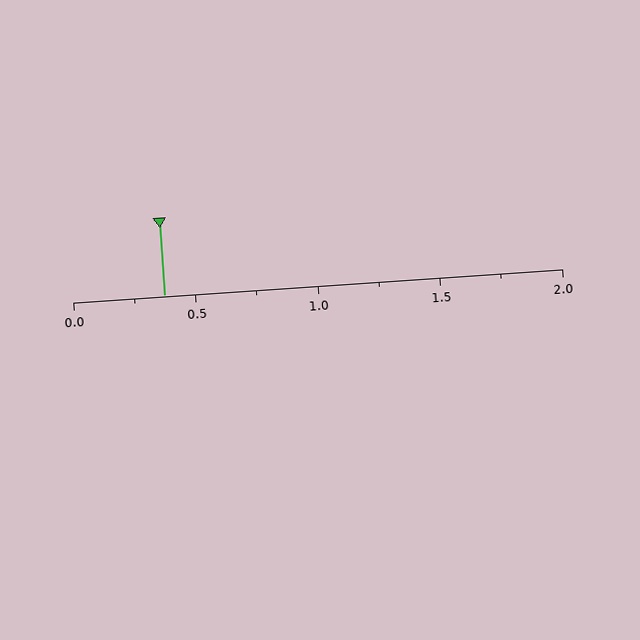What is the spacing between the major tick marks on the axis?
The major ticks are spaced 0.5 apart.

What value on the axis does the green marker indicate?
The marker indicates approximately 0.38.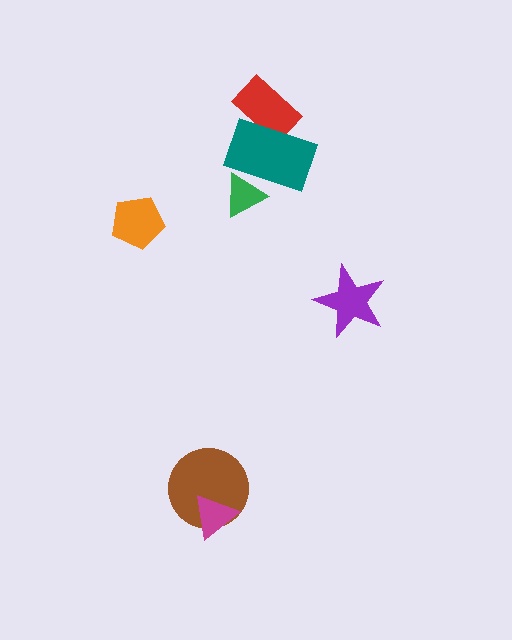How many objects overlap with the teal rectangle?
2 objects overlap with the teal rectangle.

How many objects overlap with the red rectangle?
1 object overlaps with the red rectangle.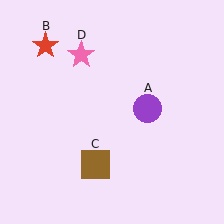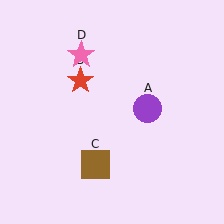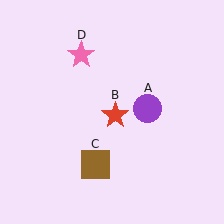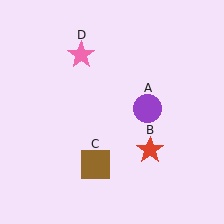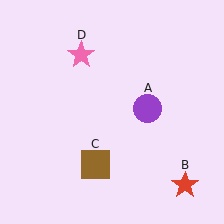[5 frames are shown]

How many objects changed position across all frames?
1 object changed position: red star (object B).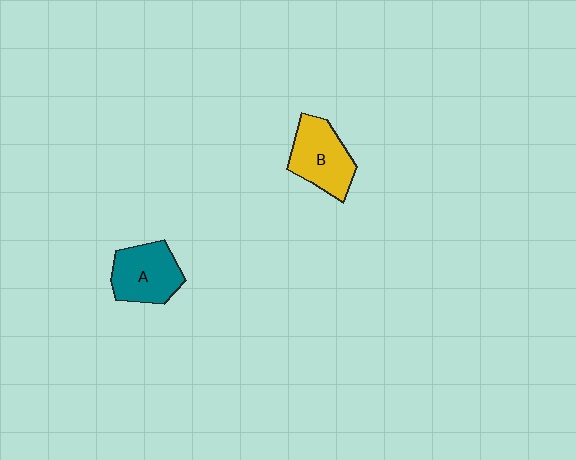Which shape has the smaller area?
Shape A (teal).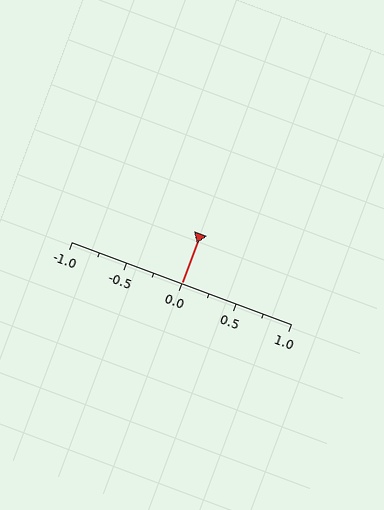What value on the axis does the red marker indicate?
The marker indicates approximately 0.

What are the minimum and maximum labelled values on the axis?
The axis runs from -1.0 to 1.0.